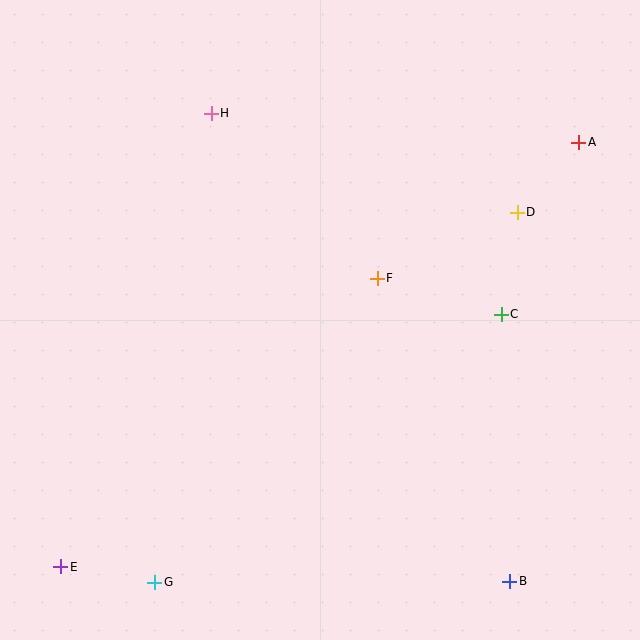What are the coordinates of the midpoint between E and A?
The midpoint between E and A is at (320, 355).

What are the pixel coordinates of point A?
Point A is at (579, 142).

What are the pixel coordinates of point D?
Point D is at (517, 212).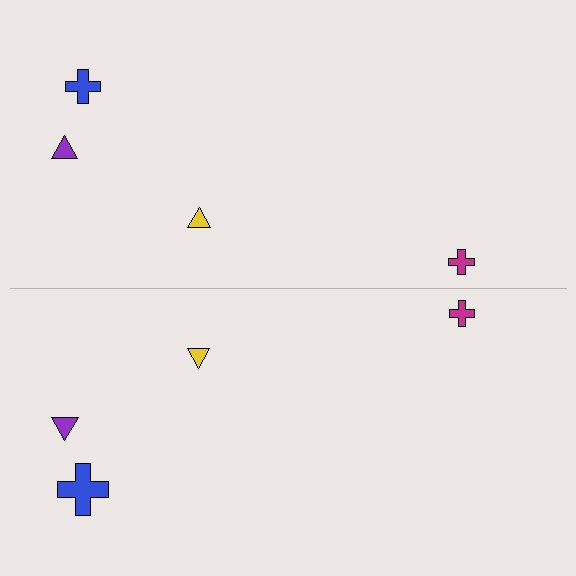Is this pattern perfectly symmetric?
No, the pattern is not perfectly symmetric. The blue cross on the bottom side has a different size than its mirror counterpart.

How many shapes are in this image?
There are 8 shapes in this image.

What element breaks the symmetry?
The blue cross on the bottom side has a different size than its mirror counterpart.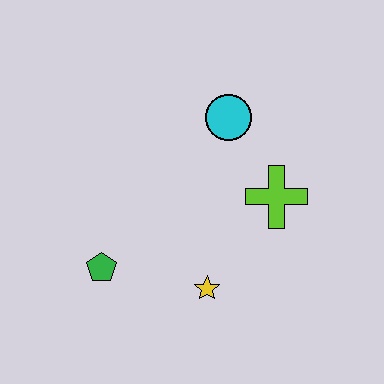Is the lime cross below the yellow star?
No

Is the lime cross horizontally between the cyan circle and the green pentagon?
No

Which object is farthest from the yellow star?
The cyan circle is farthest from the yellow star.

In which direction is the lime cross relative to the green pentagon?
The lime cross is to the right of the green pentagon.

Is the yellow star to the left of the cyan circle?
Yes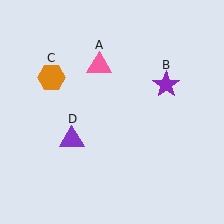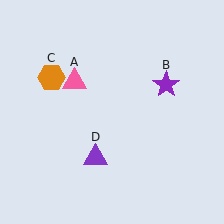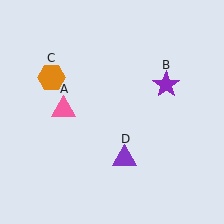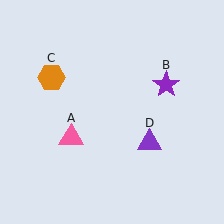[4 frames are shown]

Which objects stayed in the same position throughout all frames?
Purple star (object B) and orange hexagon (object C) remained stationary.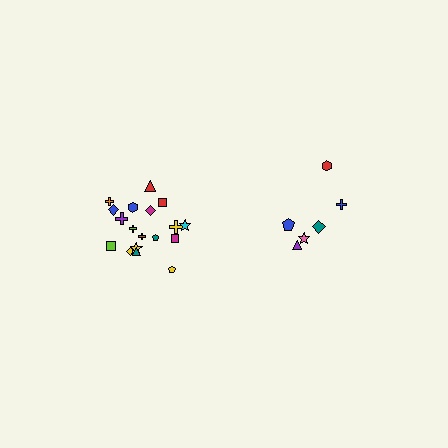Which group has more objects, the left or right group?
The left group.